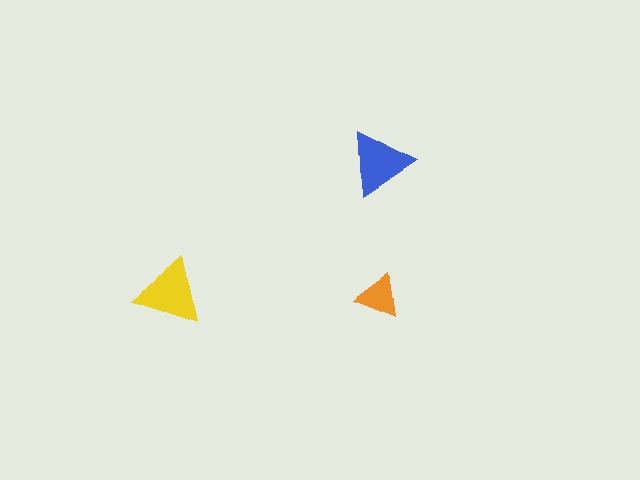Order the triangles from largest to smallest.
the yellow one, the blue one, the orange one.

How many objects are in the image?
There are 3 objects in the image.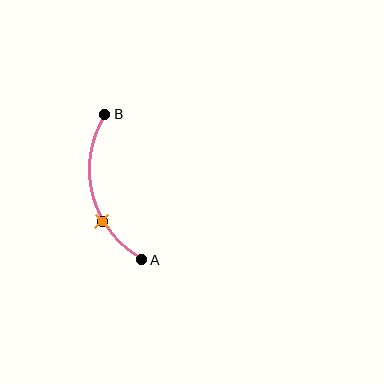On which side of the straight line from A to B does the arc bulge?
The arc bulges to the left of the straight line connecting A and B.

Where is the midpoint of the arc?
The arc midpoint is the point on the curve farthest from the straight line joining A and B. It sits to the left of that line.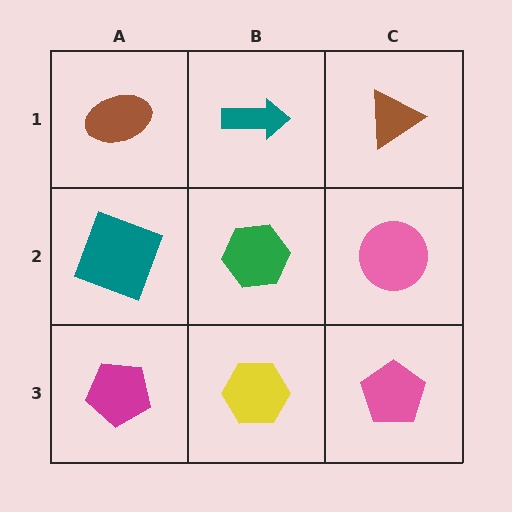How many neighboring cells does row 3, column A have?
2.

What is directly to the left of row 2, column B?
A teal square.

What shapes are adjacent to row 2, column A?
A brown ellipse (row 1, column A), a magenta pentagon (row 3, column A), a green hexagon (row 2, column B).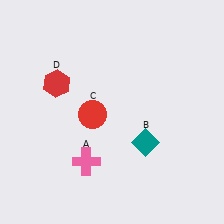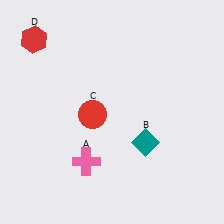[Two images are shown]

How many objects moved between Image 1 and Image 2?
1 object moved between the two images.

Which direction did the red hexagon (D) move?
The red hexagon (D) moved up.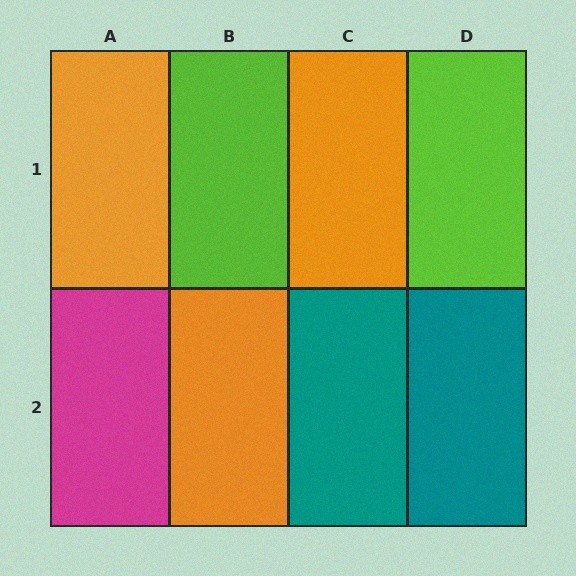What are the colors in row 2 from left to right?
Magenta, orange, teal, teal.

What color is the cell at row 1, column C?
Orange.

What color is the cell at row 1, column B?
Lime.